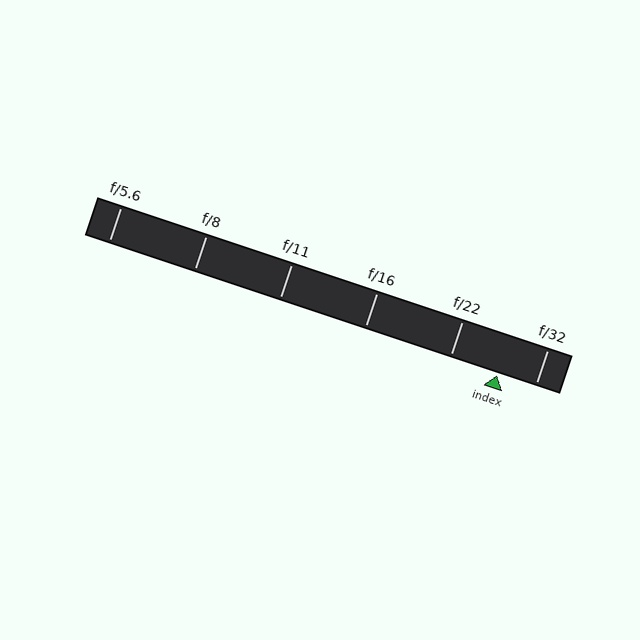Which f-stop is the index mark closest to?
The index mark is closest to f/32.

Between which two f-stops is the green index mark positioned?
The index mark is between f/22 and f/32.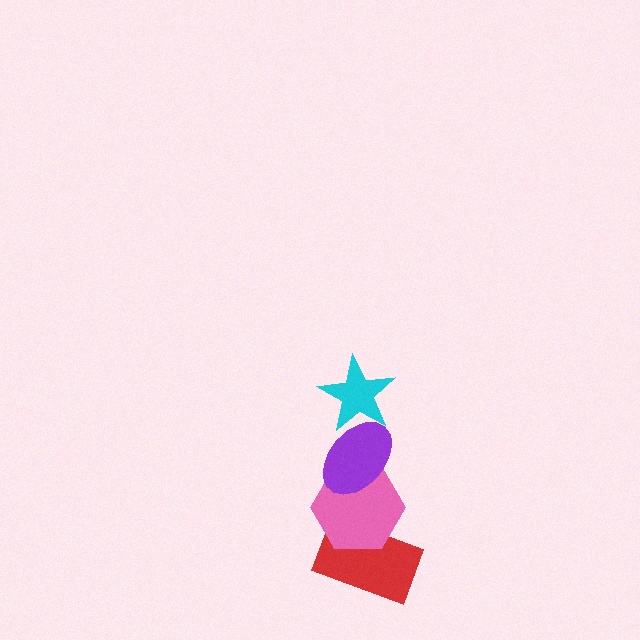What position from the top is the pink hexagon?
The pink hexagon is 3rd from the top.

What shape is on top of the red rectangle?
The pink hexagon is on top of the red rectangle.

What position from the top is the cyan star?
The cyan star is 1st from the top.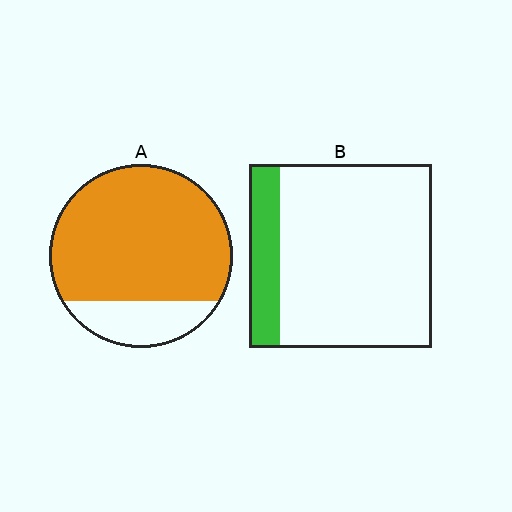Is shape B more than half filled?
No.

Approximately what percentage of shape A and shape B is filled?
A is approximately 80% and B is approximately 15%.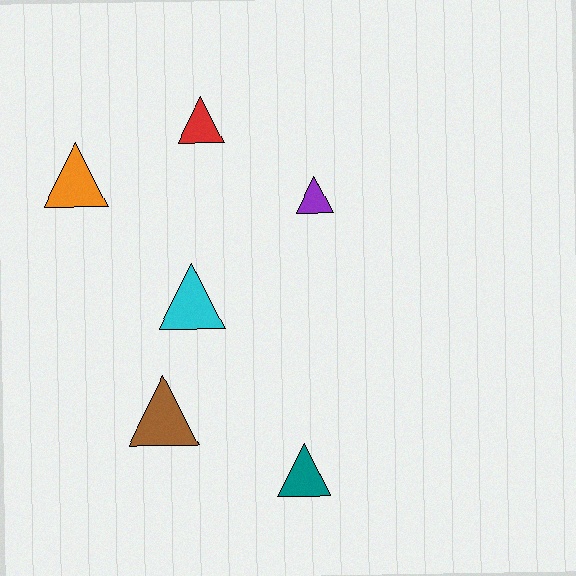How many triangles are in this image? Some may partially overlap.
There are 6 triangles.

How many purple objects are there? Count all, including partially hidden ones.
There is 1 purple object.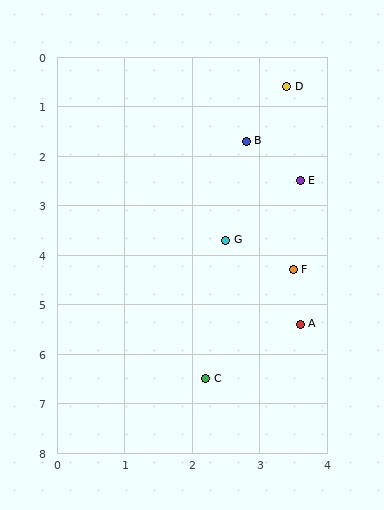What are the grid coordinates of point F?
Point F is at approximately (3.5, 4.3).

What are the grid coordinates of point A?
Point A is at approximately (3.6, 5.4).